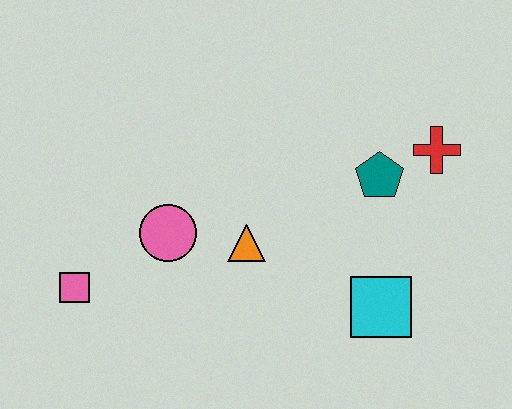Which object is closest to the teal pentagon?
The red cross is closest to the teal pentagon.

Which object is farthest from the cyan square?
The pink square is farthest from the cyan square.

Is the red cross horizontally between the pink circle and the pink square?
No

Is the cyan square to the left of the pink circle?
No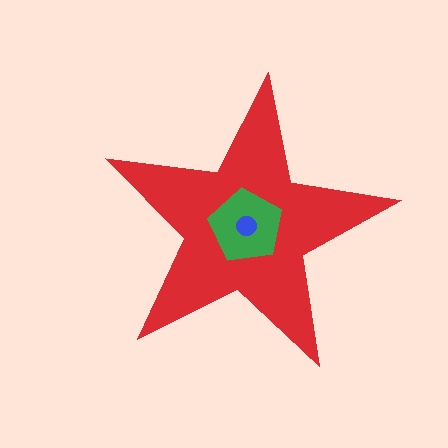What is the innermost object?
The blue circle.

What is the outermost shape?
The red star.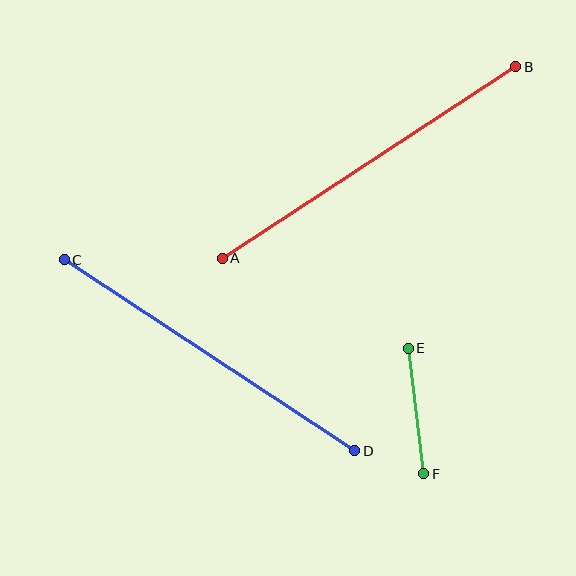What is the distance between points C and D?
The distance is approximately 348 pixels.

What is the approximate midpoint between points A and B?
The midpoint is at approximately (369, 163) pixels.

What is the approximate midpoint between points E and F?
The midpoint is at approximately (416, 411) pixels.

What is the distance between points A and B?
The distance is approximately 351 pixels.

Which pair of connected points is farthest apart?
Points A and B are farthest apart.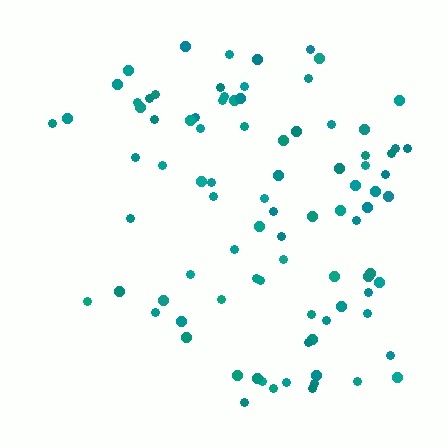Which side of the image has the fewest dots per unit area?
The left.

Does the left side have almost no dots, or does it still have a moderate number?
Still a moderate number, just noticeably fewer than the right.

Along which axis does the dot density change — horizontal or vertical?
Horizontal.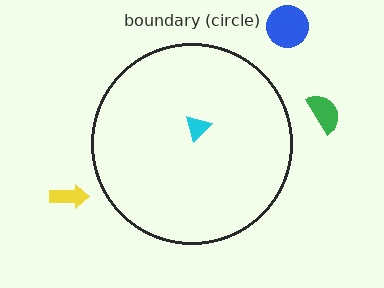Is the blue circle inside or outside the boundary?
Outside.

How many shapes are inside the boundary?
1 inside, 3 outside.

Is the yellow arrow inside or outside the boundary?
Outside.